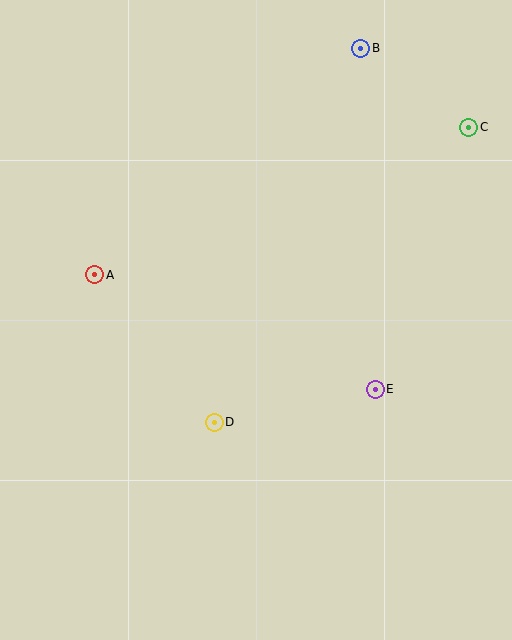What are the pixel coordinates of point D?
Point D is at (214, 422).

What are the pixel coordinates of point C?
Point C is at (469, 127).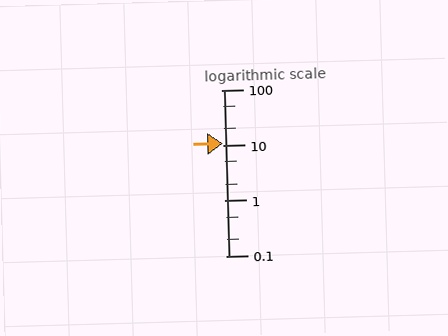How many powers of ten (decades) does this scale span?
The scale spans 3 decades, from 0.1 to 100.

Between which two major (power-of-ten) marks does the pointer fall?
The pointer is between 10 and 100.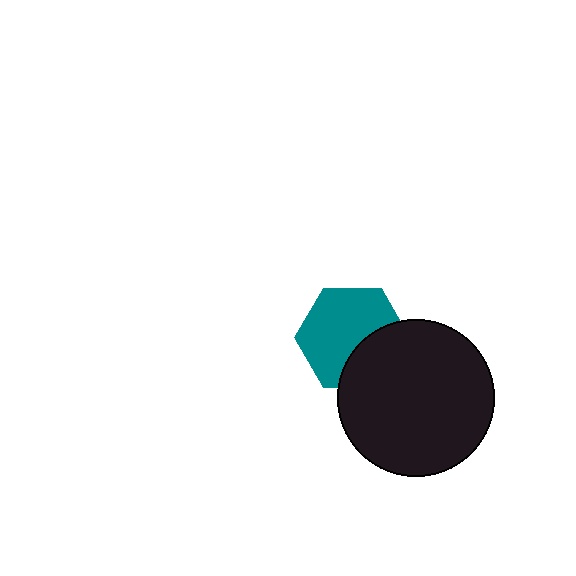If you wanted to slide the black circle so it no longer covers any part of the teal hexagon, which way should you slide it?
Slide it toward the lower-right — that is the most direct way to separate the two shapes.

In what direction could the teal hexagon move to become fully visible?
The teal hexagon could move toward the upper-left. That would shift it out from behind the black circle entirely.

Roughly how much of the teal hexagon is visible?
Most of it is visible (roughly 67%).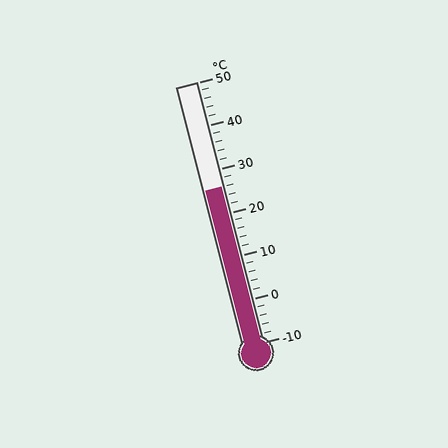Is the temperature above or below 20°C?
The temperature is above 20°C.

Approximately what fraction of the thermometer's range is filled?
The thermometer is filled to approximately 60% of its range.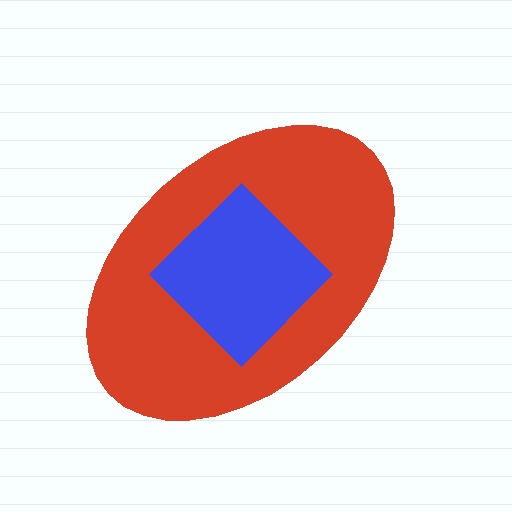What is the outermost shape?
The red ellipse.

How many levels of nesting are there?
2.